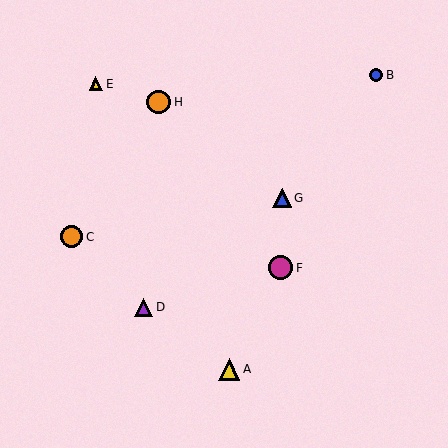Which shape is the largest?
The magenta circle (labeled F) is the largest.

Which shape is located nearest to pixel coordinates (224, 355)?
The yellow triangle (labeled A) at (229, 369) is nearest to that location.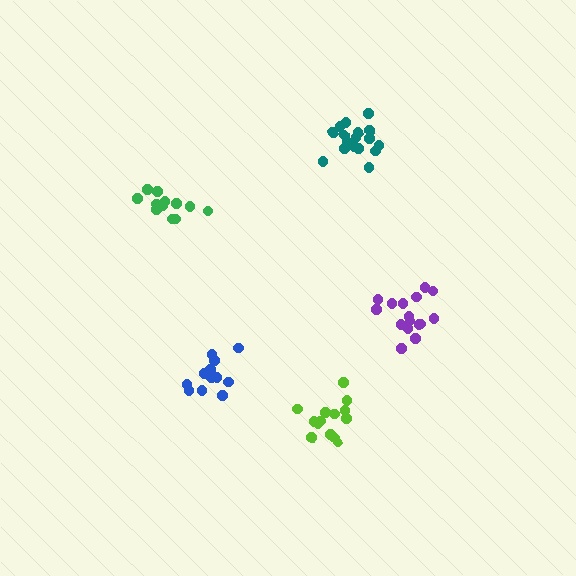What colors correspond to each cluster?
The clusters are colored: teal, green, purple, blue, lime.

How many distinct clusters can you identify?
There are 5 distinct clusters.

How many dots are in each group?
Group 1: 17 dots, Group 2: 12 dots, Group 3: 16 dots, Group 4: 12 dots, Group 5: 14 dots (71 total).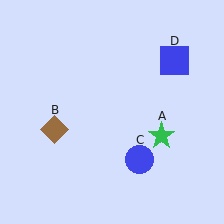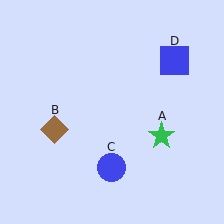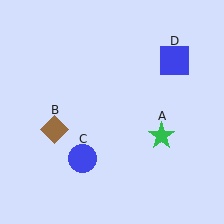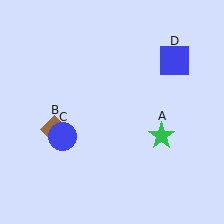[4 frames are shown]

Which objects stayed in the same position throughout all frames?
Green star (object A) and brown diamond (object B) and blue square (object D) remained stationary.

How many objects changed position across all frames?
1 object changed position: blue circle (object C).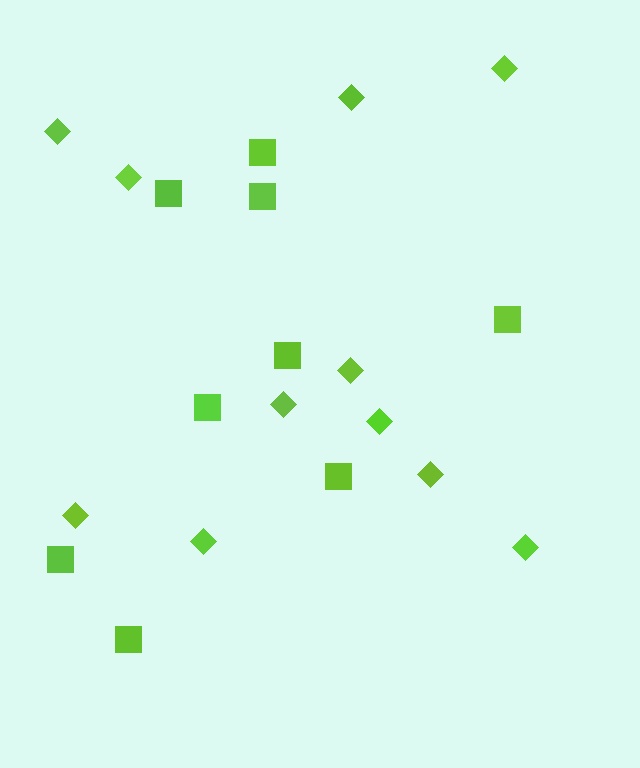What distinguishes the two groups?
There are 2 groups: one group of diamonds (11) and one group of squares (9).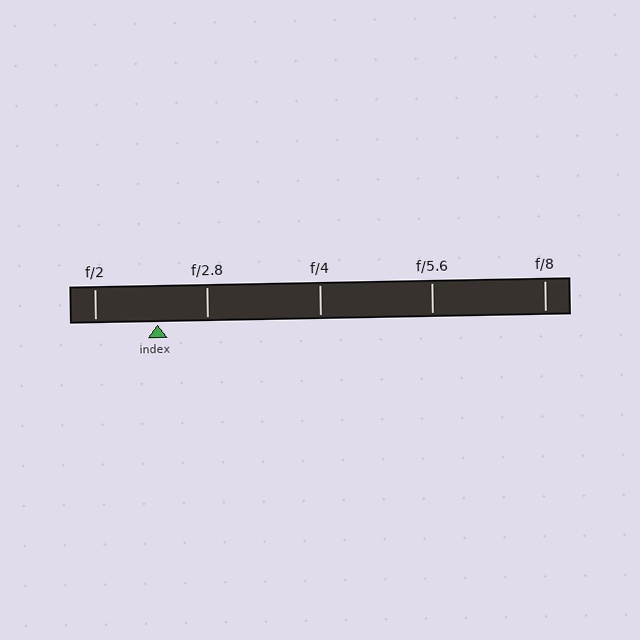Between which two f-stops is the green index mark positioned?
The index mark is between f/2 and f/2.8.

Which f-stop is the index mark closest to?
The index mark is closest to f/2.8.